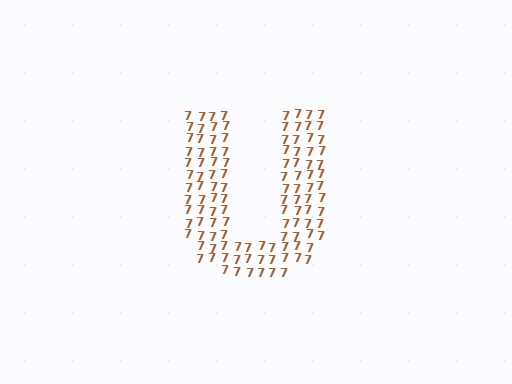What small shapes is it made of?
It is made of small digit 7's.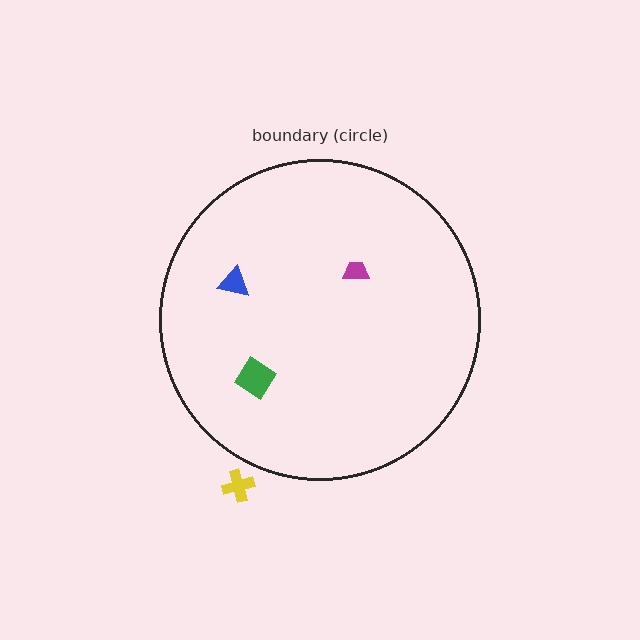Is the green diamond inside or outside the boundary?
Inside.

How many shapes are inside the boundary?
3 inside, 1 outside.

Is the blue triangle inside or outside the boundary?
Inside.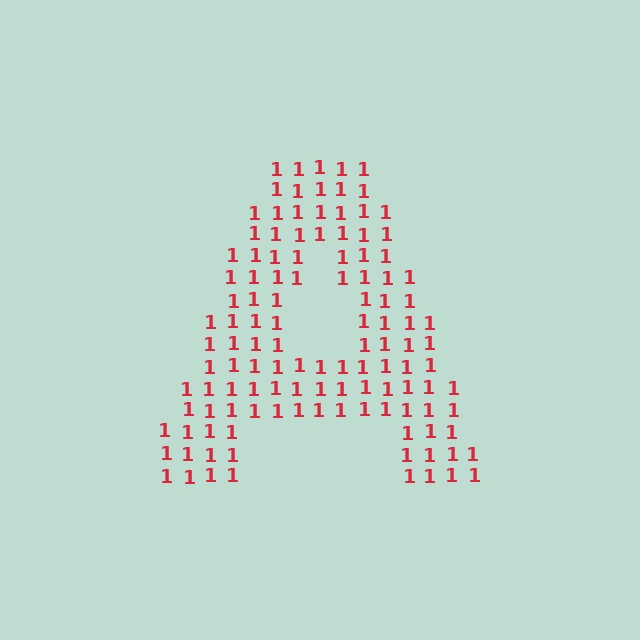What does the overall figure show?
The overall figure shows the letter A.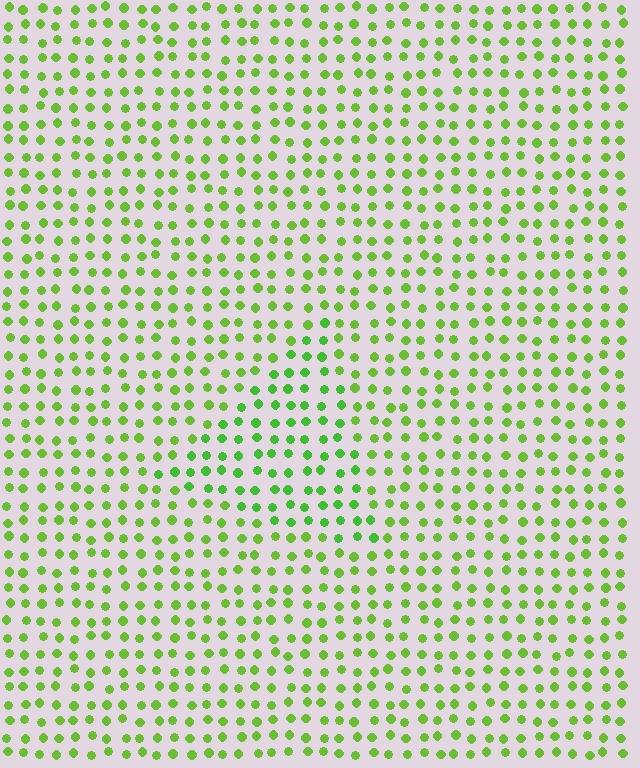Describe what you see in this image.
The image is filled with small lime elements in a uniform arrangement. A triangle-shaped region is visible where the elements are tinted to a slightly different hue, forming a subtle color boundary.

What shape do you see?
I see a triangle.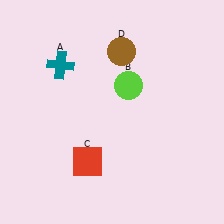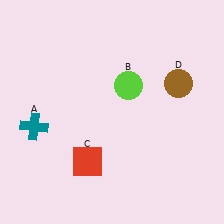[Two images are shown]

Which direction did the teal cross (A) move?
The teal cross (A) moved down.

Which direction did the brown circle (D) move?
The brown circle (D) moved right.